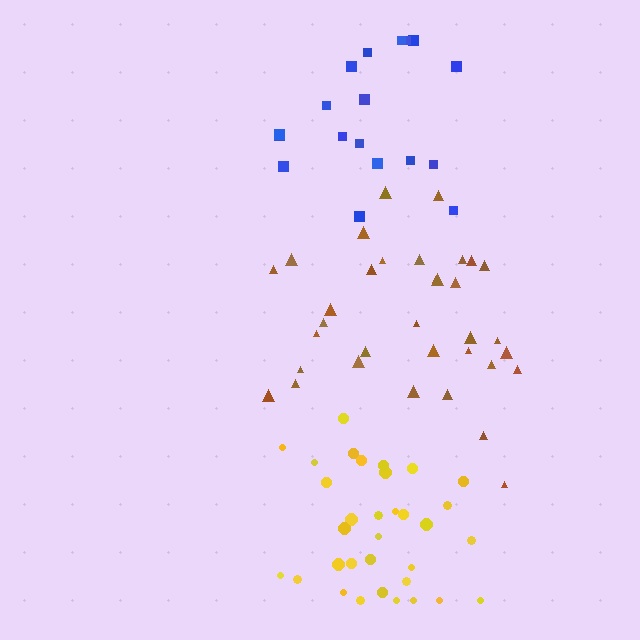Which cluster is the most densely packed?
Brown.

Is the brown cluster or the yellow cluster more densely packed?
Brown.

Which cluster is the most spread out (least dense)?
Blue.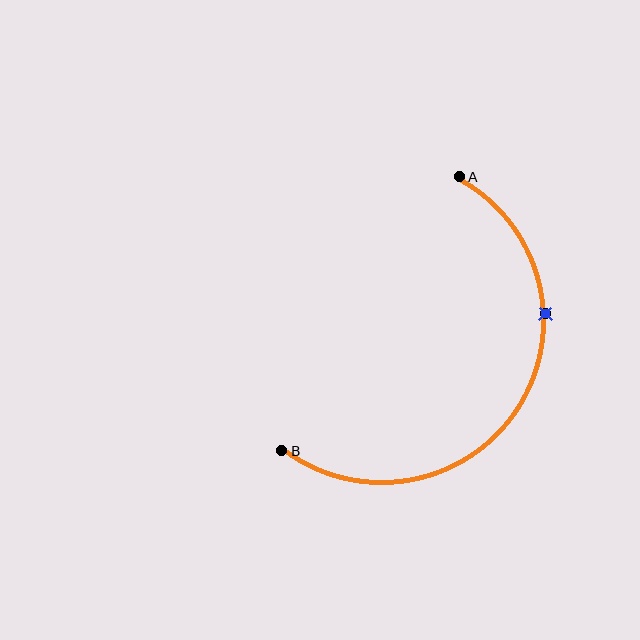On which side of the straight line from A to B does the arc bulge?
The arc bulges to the right of the straight line connecting A and B.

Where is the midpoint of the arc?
The arc midpoint is the point on the curve farthest from the straight line joining A and B. It sits to the right of that line.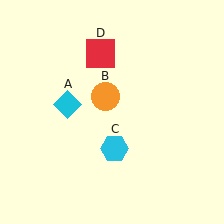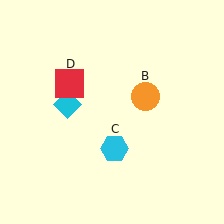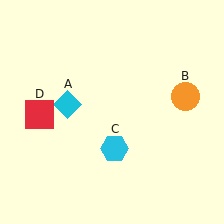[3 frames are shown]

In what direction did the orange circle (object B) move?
The orange circle (object B) moved right.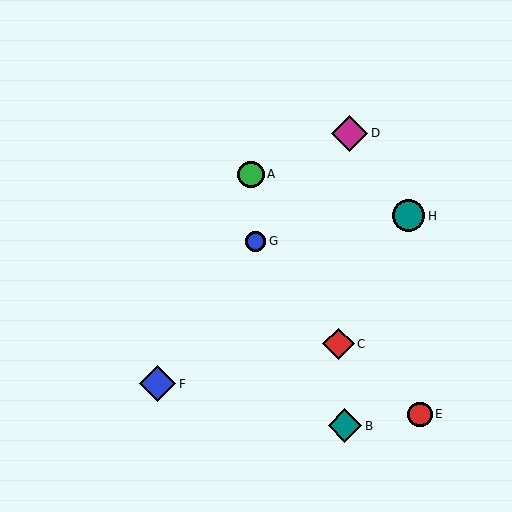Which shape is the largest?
The magenta diamond (labeled D) is the largest.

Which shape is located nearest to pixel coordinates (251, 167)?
The green circle (labeled A) at (251, 174) is nearest to that location.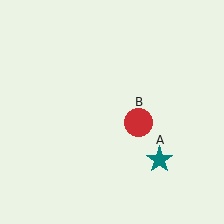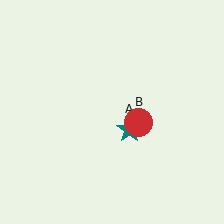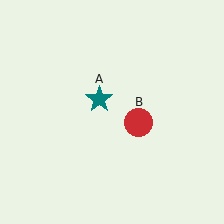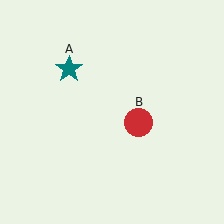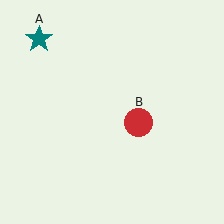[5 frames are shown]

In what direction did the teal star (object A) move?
The teal star (object A) moved up and to the left.